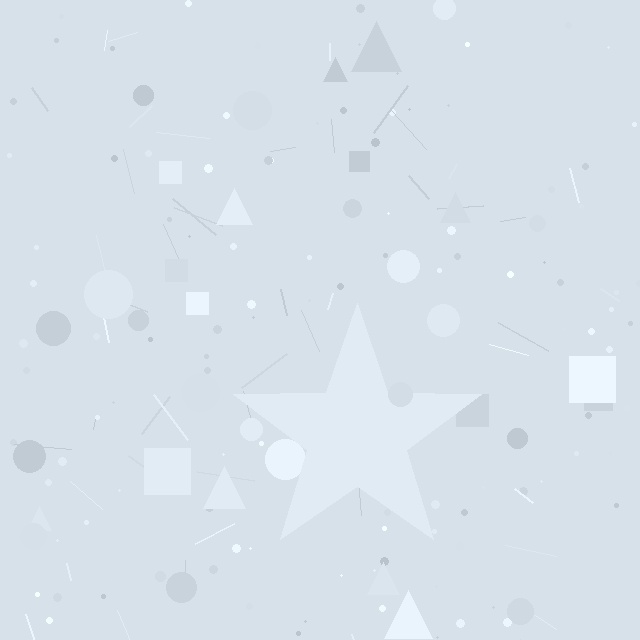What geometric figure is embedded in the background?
A star is embedded in the background.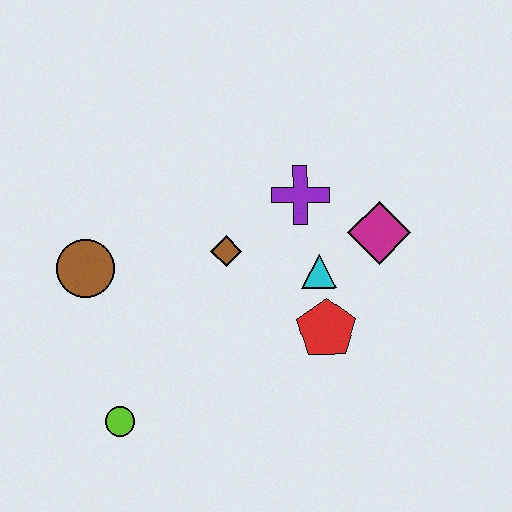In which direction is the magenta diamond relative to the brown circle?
The magenta diamond is to the right of the brown circle.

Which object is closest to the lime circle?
The brown circle is closest to the lime circle.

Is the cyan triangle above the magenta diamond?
No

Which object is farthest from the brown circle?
The magenta diamond is farthest from the brown circle.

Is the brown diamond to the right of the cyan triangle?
No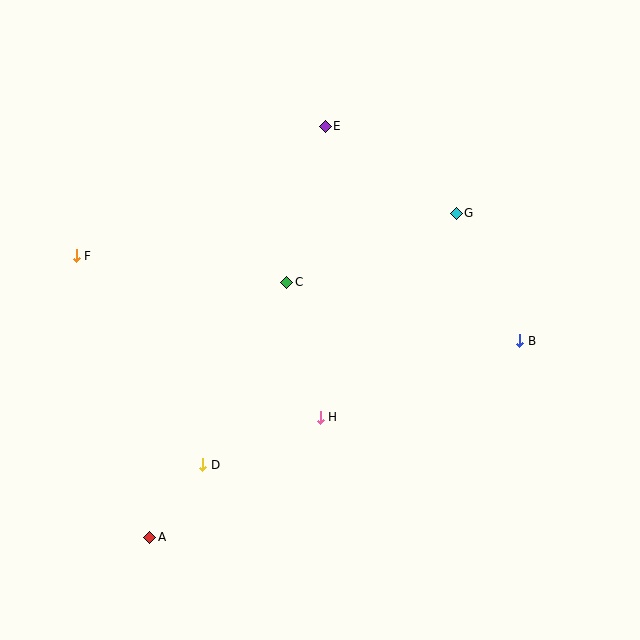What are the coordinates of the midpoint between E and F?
The midpoint between E and F is at (201, 191).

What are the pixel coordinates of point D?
Point D is at (203, 465).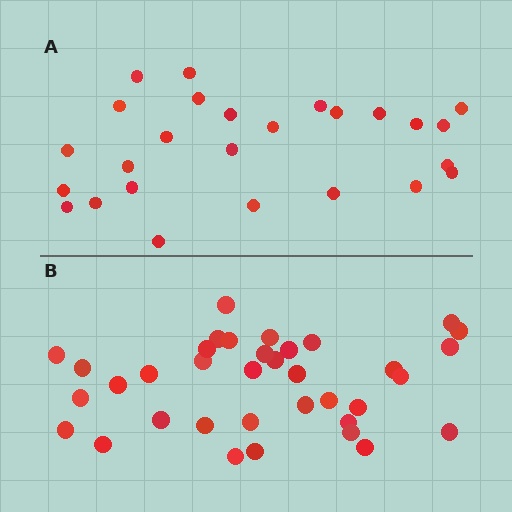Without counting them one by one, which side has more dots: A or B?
Region B (the bottom region) has more dots.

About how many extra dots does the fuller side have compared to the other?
Region B has roughly 10 or so more dots than region A.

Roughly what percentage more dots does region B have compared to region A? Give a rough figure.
About 40% more.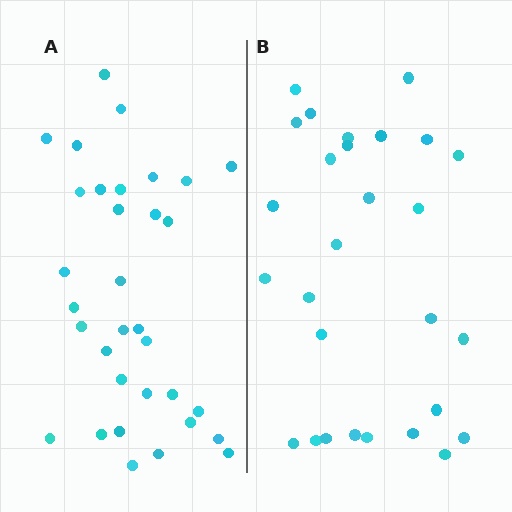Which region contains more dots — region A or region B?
Region A (the left region) has more dots.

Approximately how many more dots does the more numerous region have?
Region A has about 5 more dots than region B.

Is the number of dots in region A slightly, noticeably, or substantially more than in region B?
Region A has only slightly more — the two regions are fairly close. The ratio is roughly 1.2 to 1.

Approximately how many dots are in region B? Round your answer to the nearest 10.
About 30 dots. (The exact count is 28, which rounds to 30.)